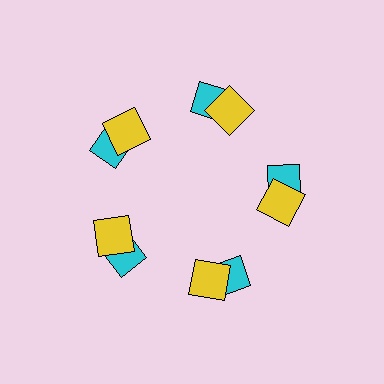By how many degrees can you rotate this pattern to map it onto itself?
The pattern maps onto itself every 72 degrees of rotation.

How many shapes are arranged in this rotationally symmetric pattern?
There are 10 shapes, arranged in 5 groups of 2.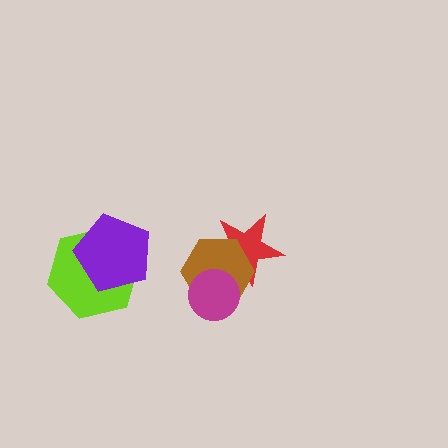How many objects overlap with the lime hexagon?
1 object overlaps with the lime hexagon.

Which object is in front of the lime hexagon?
The purple pentagon is in front of the lime hexagon.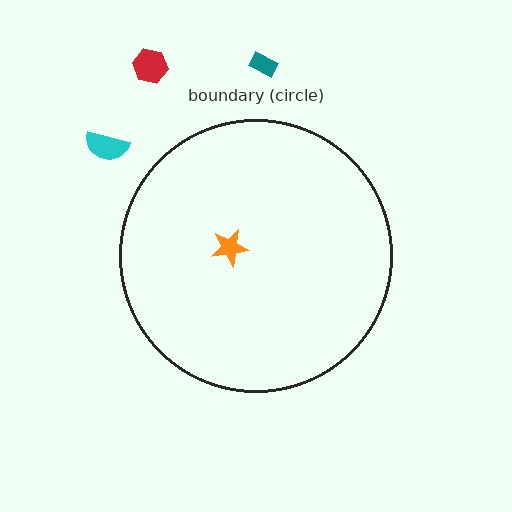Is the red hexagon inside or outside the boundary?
Outside.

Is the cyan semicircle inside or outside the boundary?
Outside.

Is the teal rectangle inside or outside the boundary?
Outside.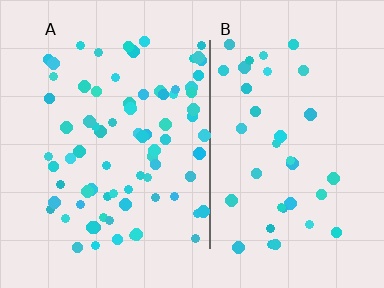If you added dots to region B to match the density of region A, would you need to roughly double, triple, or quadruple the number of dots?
Approximately double.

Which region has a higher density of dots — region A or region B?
A (the left).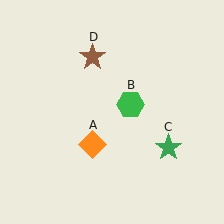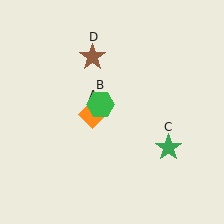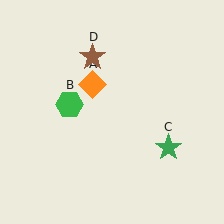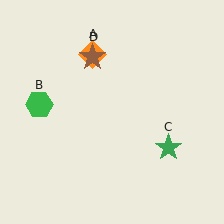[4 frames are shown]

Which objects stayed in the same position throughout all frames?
Green star (object C) and brown star (object D) remained stationary.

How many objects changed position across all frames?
2 objects changed position: orange diamond (object A), green hexagon (object B).